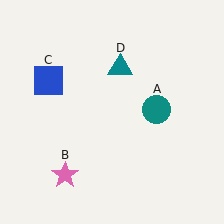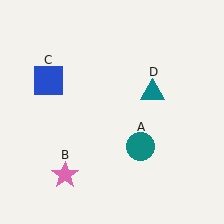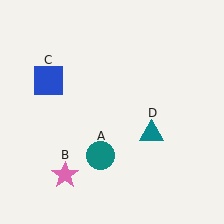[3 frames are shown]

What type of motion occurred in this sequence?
The teal circle (object A), teal triangle (object D) rotated clockwise around the center of the scene.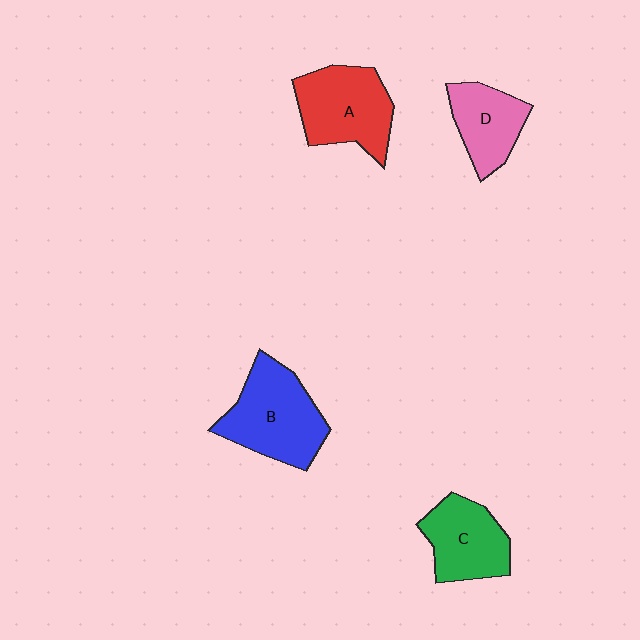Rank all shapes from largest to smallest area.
From largest to smallest: B (blue), A (red), C (green), D (pink).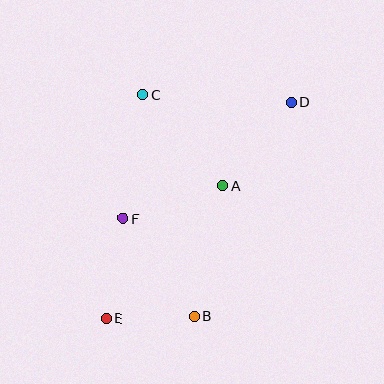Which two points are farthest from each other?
Points D and E are farthest from each other.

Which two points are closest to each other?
Points B and E are closest to each other.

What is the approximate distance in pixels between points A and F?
The distance between A and F is approximately 105 pixels.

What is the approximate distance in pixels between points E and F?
The distance between E and F is approximately 101 pixels.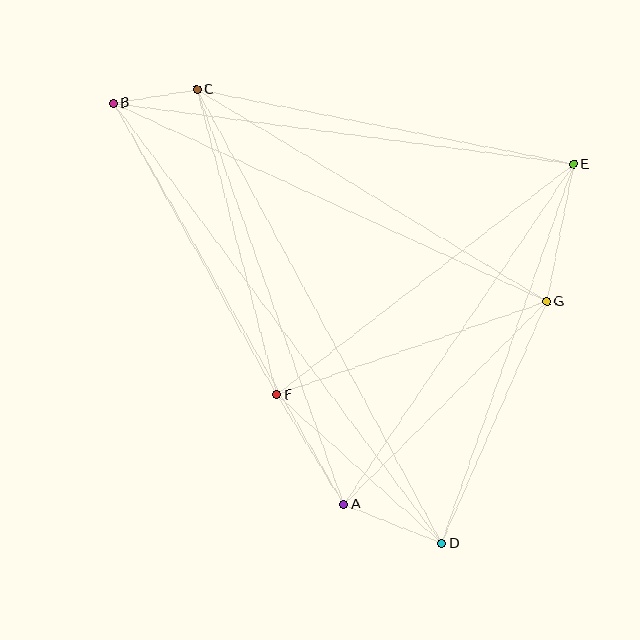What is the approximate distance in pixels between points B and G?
The distance between B and G is approximately 477 pixels.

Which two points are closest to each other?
Points B and C are closest to each other.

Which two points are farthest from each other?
Points B and D are farthest from each other.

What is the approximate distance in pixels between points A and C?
The distance between A and C is approximately 440 pixels.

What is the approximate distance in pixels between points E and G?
The distance between E and G is approximately 140 pixels.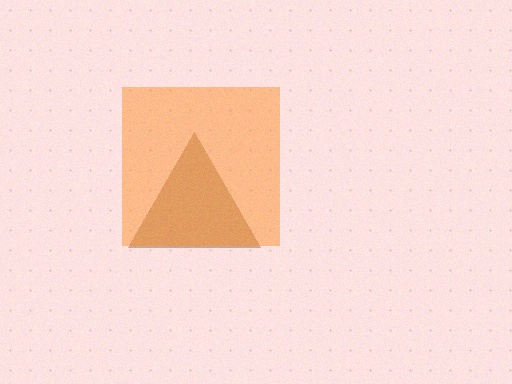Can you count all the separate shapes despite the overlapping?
Yes, there are 2 separate shapes.